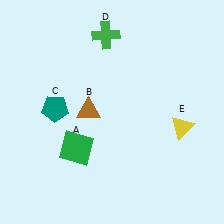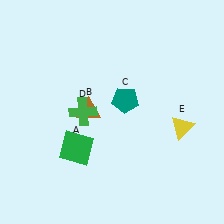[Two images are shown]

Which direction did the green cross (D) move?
The green cross (D) moved down.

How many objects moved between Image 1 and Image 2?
2 objects moved between the two images.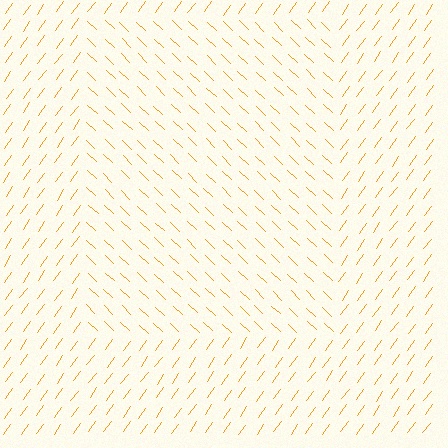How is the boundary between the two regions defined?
The boundary is defined purely by a change in line orientation (approximately 82 degrees difference). All lines are the same color and thickness.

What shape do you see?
I see a rectangle.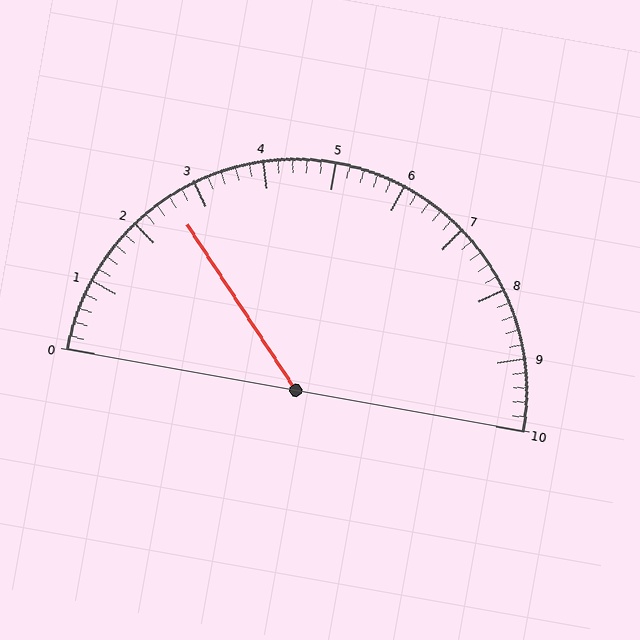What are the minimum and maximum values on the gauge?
The gauge ranges from 0 to 10.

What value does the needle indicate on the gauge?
The needle indicates approximately 2.6.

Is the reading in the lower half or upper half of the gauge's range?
The reading is in the lower half of the range (0 to 10).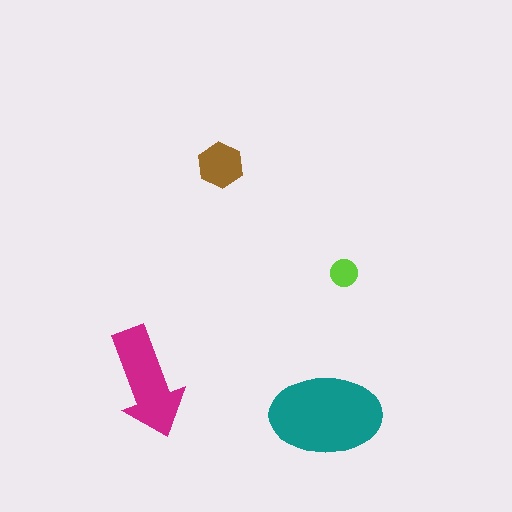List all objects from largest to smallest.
The teal ellipse, the magenta arrow, the brown hexagon, the lime circle.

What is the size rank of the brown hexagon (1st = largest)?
3rd.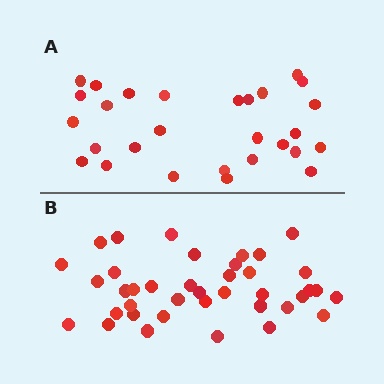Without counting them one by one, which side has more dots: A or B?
Region B (the bottom region) has more dots.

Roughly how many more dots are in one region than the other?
Region B has roughly 12 or so more dots than region A.